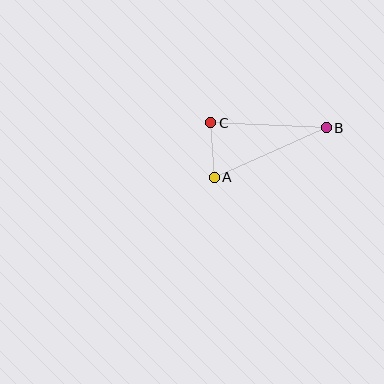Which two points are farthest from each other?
Points A and B are farthest from each other.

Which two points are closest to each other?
Points A and C are closest to each other.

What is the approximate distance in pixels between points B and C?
The distance between B and C is approximately 116 pixels.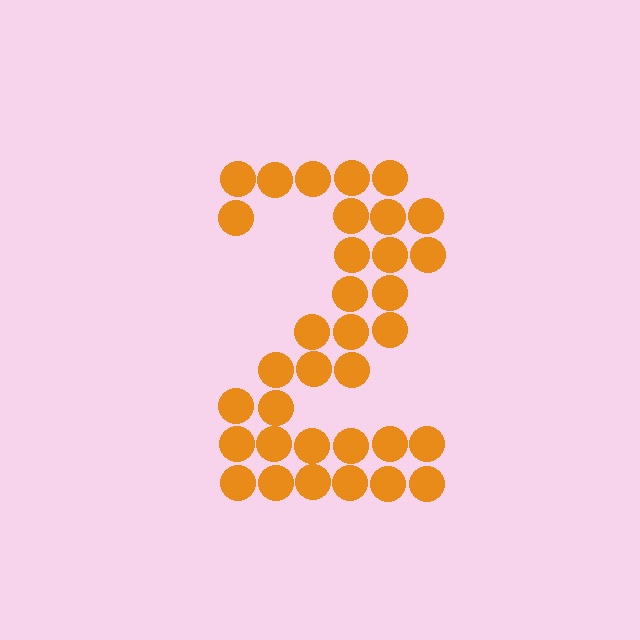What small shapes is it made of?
It is made of small circles.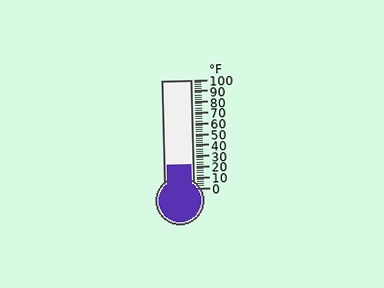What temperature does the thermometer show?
The thermometer shows approximately 22°F.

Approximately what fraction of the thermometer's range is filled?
The thermometer is filled to approximately 20% of its range.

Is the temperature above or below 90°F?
The temperature is below 90°F.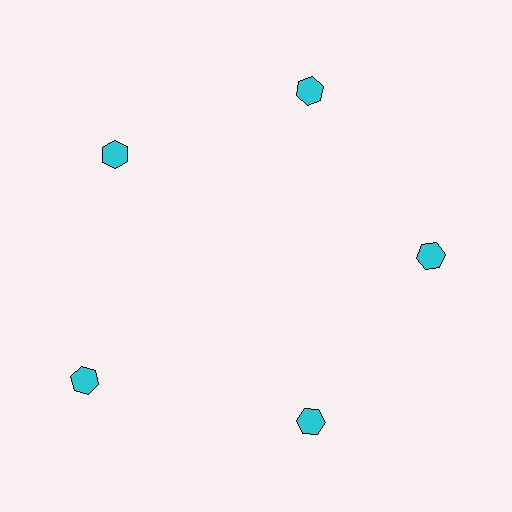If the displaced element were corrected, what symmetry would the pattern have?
It would have 5-fold rotational symmetry — the pattern would map onto itself every 72 degrees.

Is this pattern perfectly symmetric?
No. The 5 cyan hexagons are arranged in a ring, but one element near the 8 o'clock position is pushed outward from the center, breaking the 5-fold rotational symmetry.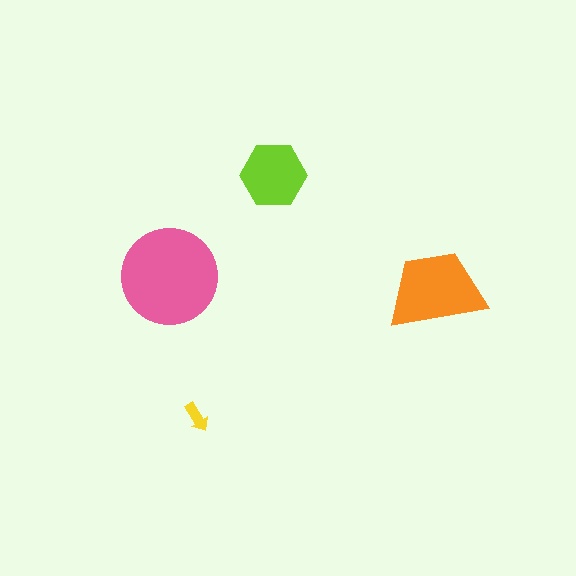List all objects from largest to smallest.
The pink circle, the orange trapezoid, the lime hexagon, the yellow arrow.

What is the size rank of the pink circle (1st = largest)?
1st.